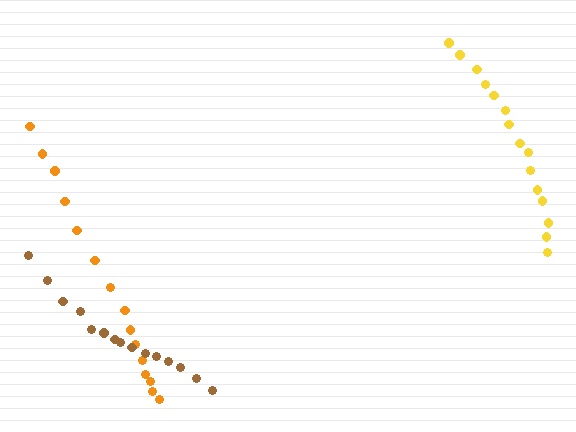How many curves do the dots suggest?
There are 3 distinct paths.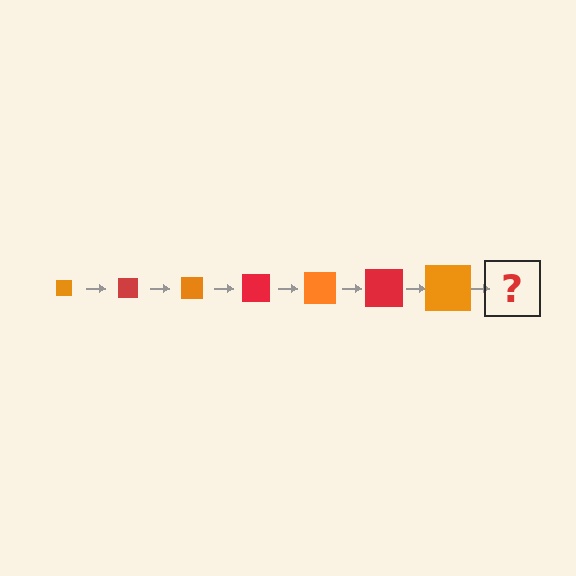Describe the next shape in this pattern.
It should be a red square, larger than the previous one.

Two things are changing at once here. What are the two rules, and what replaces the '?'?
The two rules are that the square grows larger each step and the color cycles through orange and red. The '?' should be a red square, larger than the previous one.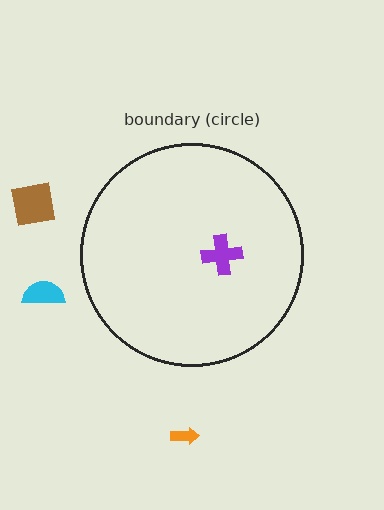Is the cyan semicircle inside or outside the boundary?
Outside.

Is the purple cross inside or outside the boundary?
Inside.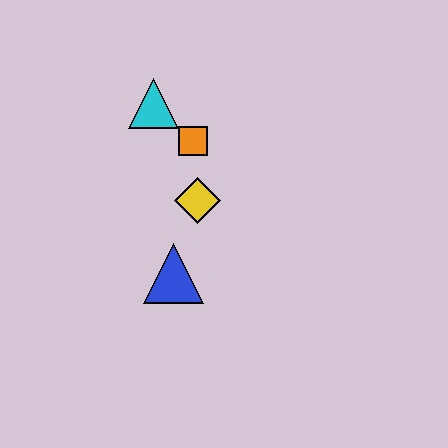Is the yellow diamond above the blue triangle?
Yes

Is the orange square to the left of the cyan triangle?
No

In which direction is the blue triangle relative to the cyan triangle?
The blue triangle is below the cyan triangle.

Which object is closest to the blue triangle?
The yellow diamond is closest to the blue triangle.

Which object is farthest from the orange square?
The blue triangle is farthest from the orange square.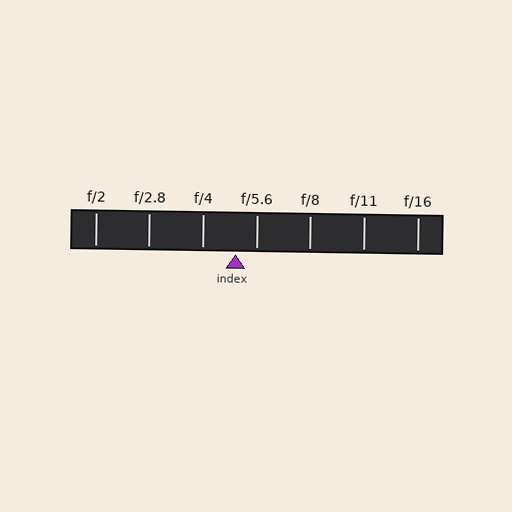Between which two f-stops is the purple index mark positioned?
The index mark is between f/4 and f/5.6.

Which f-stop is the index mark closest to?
The index mark is closest to f/5.6.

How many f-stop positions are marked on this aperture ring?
There are 7 f-stop positions marked.